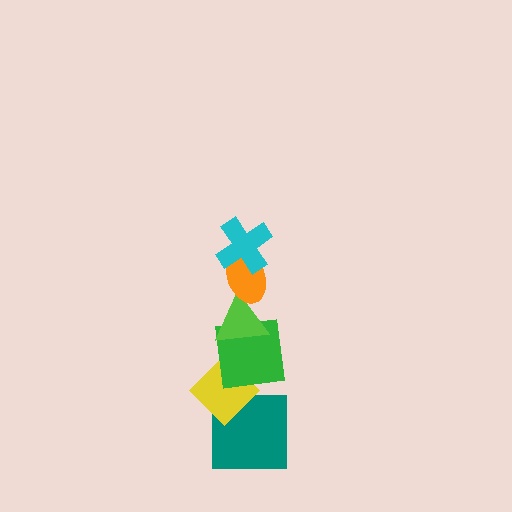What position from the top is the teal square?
The teal square is 6th from the top.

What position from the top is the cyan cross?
The cyan cross is 1st from the top.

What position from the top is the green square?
The green square is 4th from the top.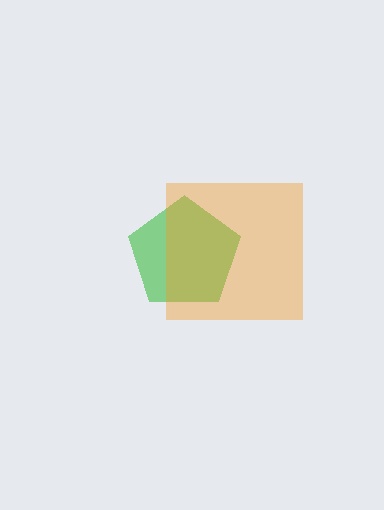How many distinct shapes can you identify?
There are 2 distinct shapes: a green pentagon, an orange square.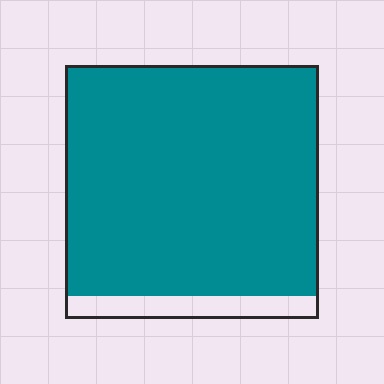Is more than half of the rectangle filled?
Yes.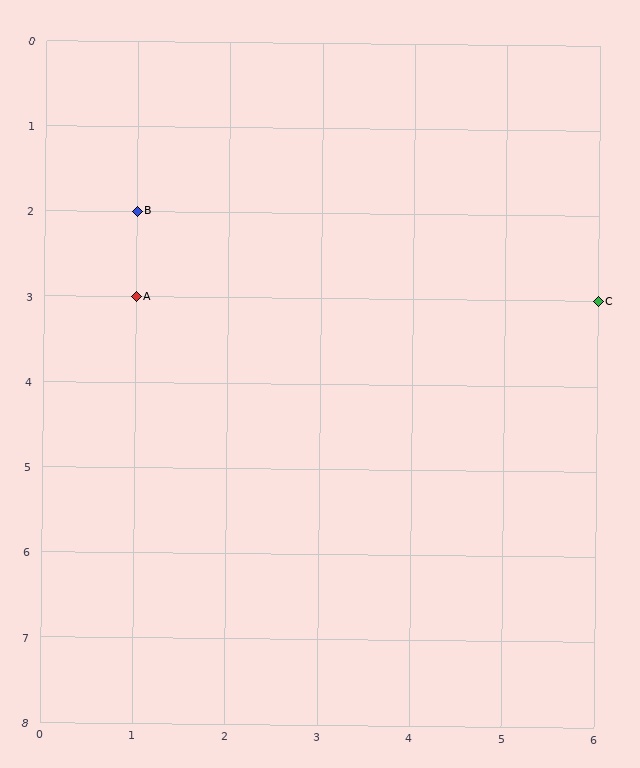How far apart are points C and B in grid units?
Points C and B are 5 columns and 1 row apart (about 5.1 grid units diagonally).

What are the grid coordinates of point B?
Point B is at grid coordinates (1, 2).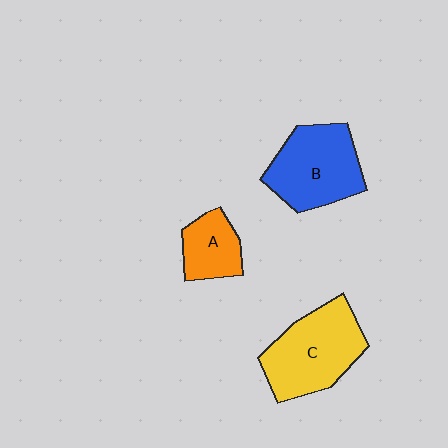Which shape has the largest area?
Shape C (yellow).